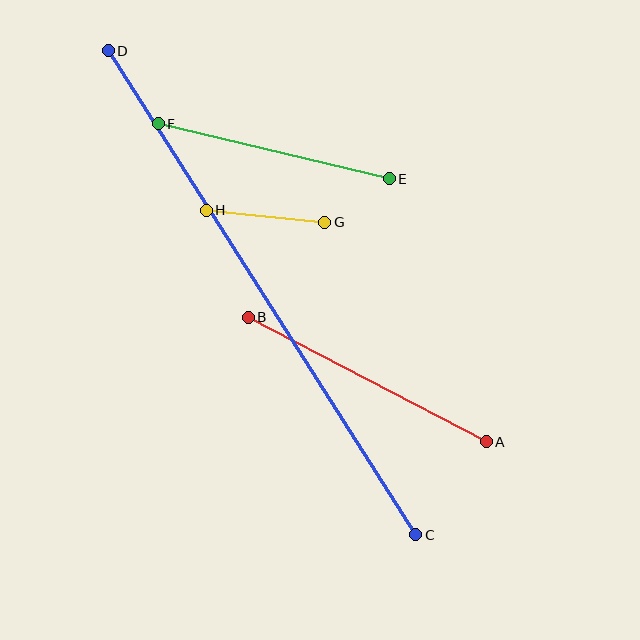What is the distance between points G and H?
The distance is approximately 119 pixels.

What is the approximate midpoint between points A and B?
The midpoint is at approximately (367, 380) pixels.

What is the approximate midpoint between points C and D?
The midpoint is at approximately (262, 293) pixels.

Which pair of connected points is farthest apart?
Points C and D are farthest apart.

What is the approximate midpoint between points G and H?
The midpoint is at approximately (265, 216) pixels.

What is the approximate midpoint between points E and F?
The midpoint is at approximately (274, 151) pixels.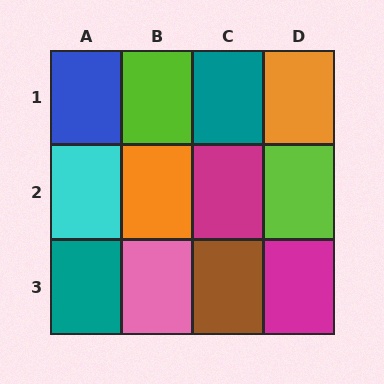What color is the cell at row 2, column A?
Cyan.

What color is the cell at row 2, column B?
Orange.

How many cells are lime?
2 cells are lime.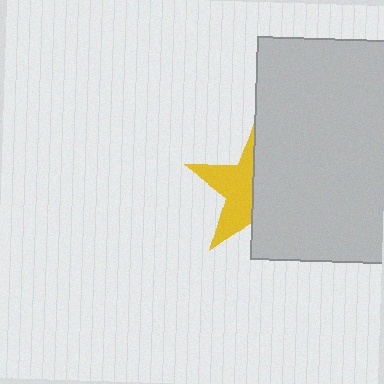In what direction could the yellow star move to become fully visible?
The yellow star could move left. That would shift it out from behind the light gray rectangle entirely.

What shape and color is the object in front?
The object in front is a light gray rectangle.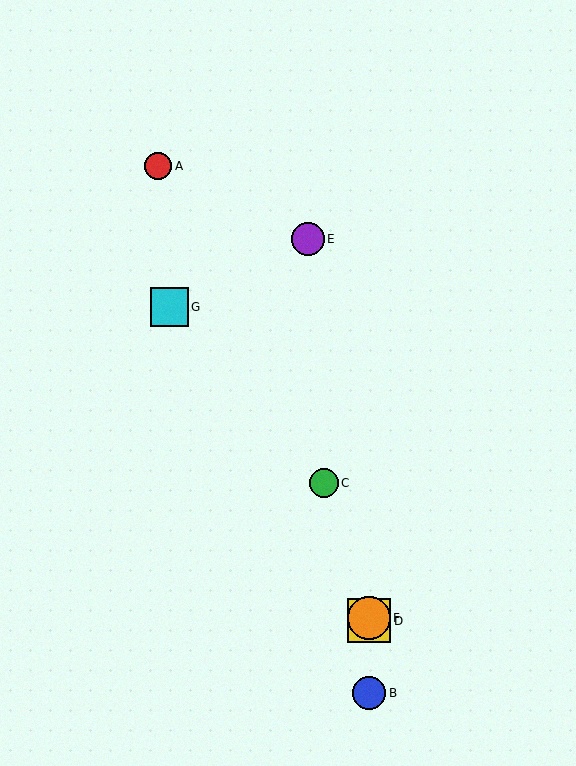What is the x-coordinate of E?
Object E is at x≈308.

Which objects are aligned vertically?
Objects B, D, F are aligned vertically.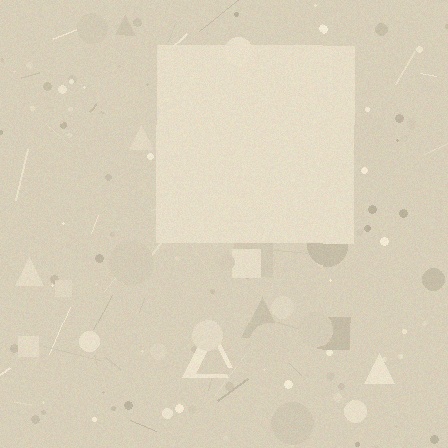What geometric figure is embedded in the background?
A square is embedded in the background.